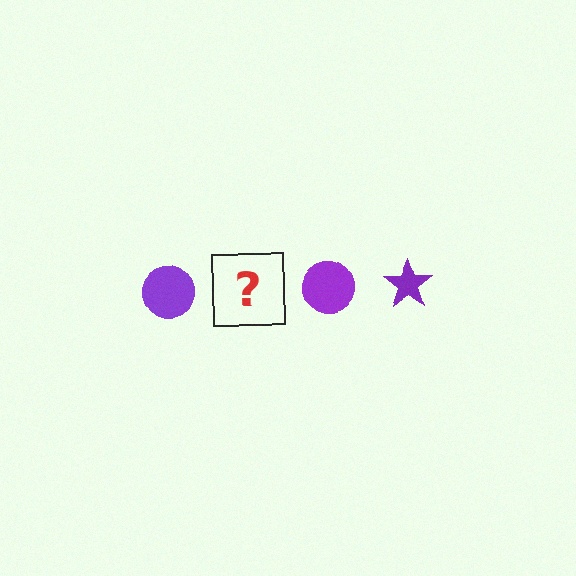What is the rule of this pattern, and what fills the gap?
The rule is that the pattern cycles through circle, star shapes in purple. The gap should be filled with a purple star.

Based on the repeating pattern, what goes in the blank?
The blank should be a purple star.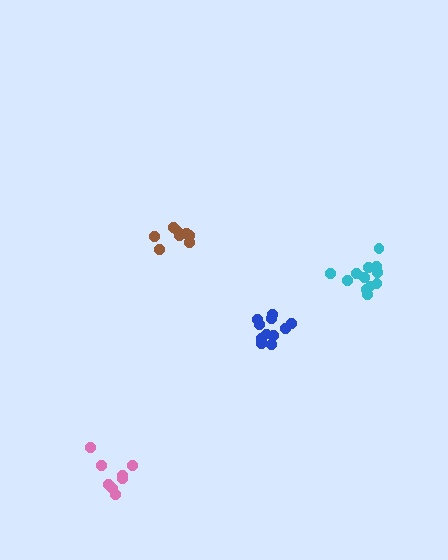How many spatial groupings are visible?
There are 4 spatial groupings.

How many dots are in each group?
Group 1: 11 dots, Group 2: 8 dots, Group 3: 8 dots, Group 4: 12 dots (39 total).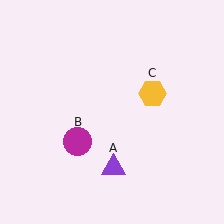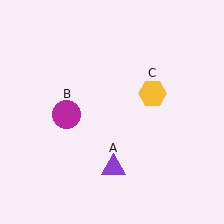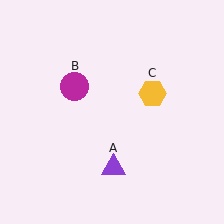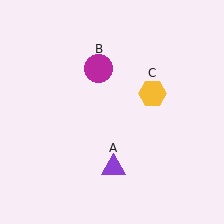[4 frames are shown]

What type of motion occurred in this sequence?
The magenta circle (object B) rotated clockwise around the center of the scene.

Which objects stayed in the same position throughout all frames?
Purple triangle (object A) and yellow hexagon (object C) remained stationary.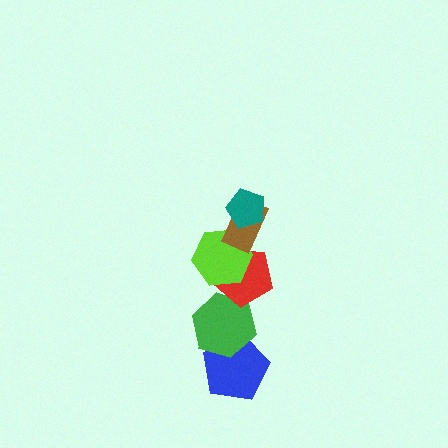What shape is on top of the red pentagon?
The lime hexagon is on top of the red pentagon.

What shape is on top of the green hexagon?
The red pentagon is on top of the green hexagon.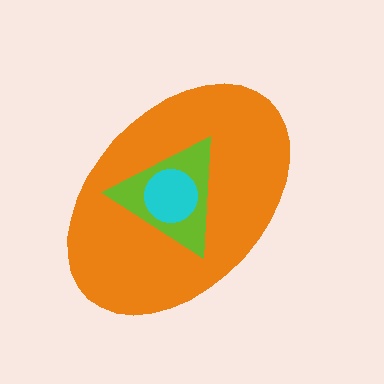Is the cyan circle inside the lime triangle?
Yes.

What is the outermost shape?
The orange ellipse.